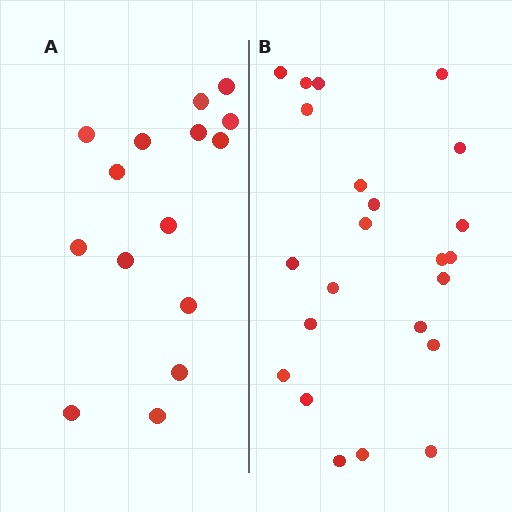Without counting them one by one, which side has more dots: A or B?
Region B (the right region) has more dots.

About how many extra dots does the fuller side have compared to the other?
Region B has roughly 8 or so more dots than region A.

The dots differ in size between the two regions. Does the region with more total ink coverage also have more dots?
No. Region A has more total ink coverage because its dots are larger, but region B actually contains more individual dots. Total area can be misleading — the number of items is what matters here.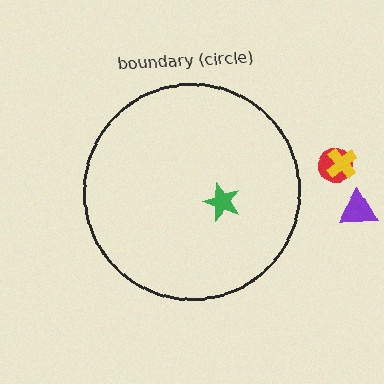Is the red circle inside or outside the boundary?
Outside.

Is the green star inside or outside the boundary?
Inside.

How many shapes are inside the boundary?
1 inside, 3 outside.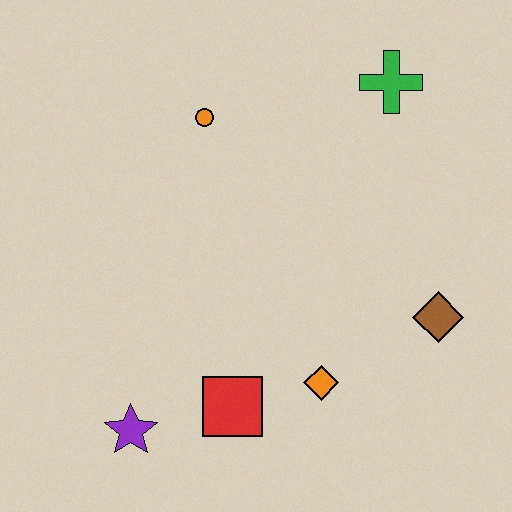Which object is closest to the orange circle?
The green cross is closest to the orange circle.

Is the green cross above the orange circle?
Yes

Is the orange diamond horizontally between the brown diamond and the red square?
Yes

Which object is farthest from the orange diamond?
The green cross is farthest from the orange diamond.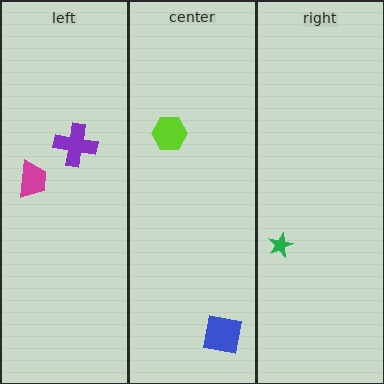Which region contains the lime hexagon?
The center region.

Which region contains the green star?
The right region.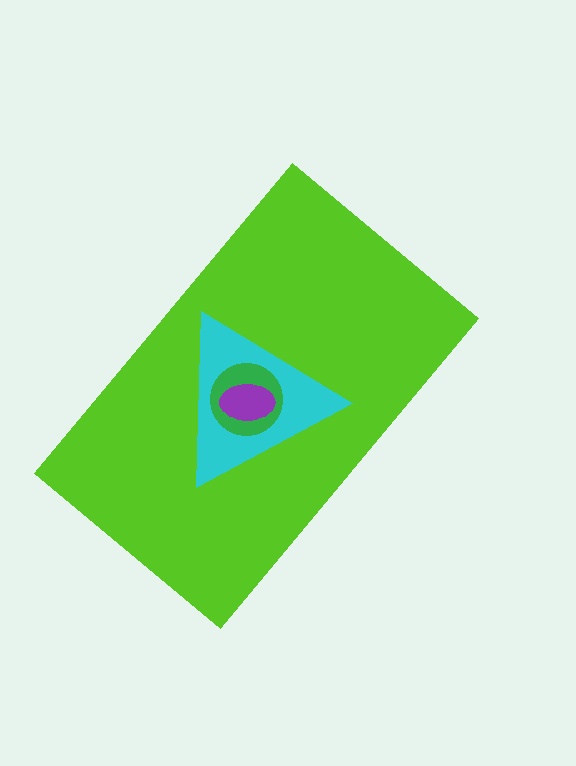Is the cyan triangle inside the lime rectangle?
Yes.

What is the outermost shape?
The lime rectangle.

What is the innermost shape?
The purple ellipse.